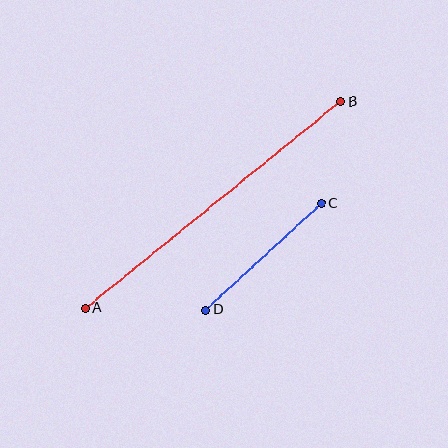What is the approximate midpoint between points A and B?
The midpoint is at approximately (213, 205) pixels.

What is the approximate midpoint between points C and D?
The midpoint is at approximately (264, 257) pixels.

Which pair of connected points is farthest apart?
Points A and B are farthest apart.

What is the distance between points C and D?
The distance is approximately 157 pixels.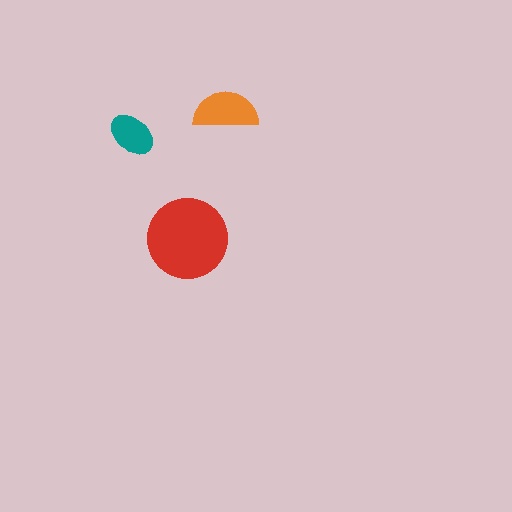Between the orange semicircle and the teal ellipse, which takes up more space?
The orange semicircle.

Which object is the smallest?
The teal ellipse.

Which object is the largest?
The red circle.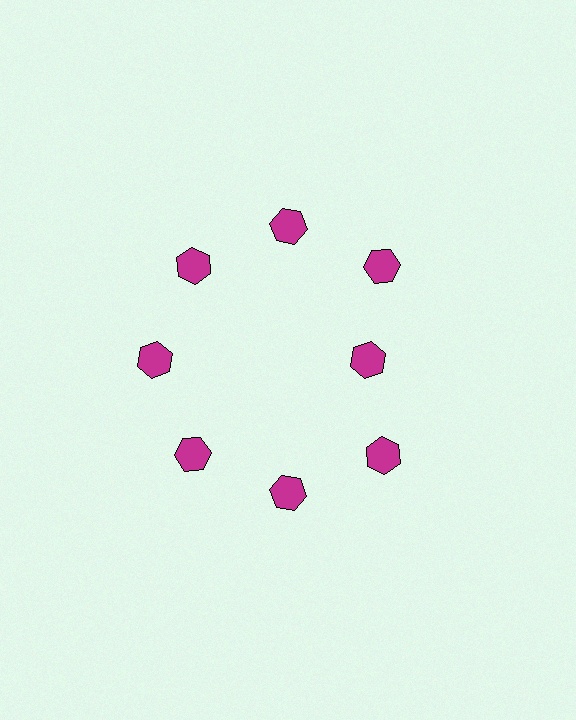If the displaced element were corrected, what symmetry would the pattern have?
It would have 8-fold rotational symmetry — the pattern would map onto itself every 45 degrees.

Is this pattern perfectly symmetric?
No. The 8 magenta hexagons are arranged in a ring, but one element near the 3 o'clock position is pulled inward toward the center, breaking the 8-fold rotational symmetry.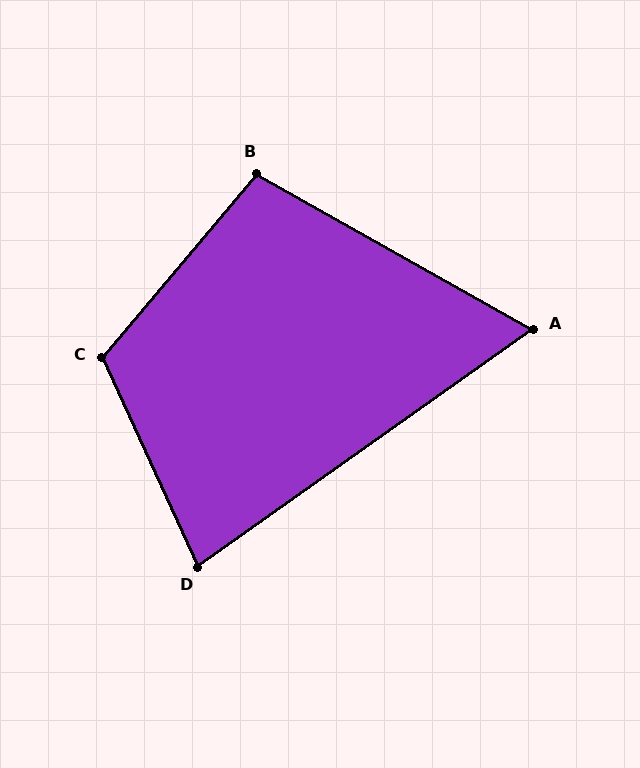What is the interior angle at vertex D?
Approximately 79 degrees (acute).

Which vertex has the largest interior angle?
C, at approximately 115 degrees.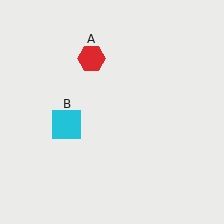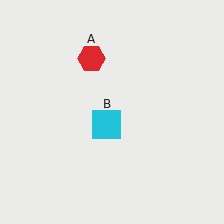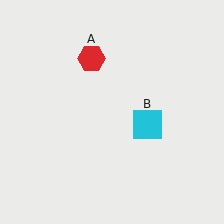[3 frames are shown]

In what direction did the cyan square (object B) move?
The cyan square (object B) moved right.